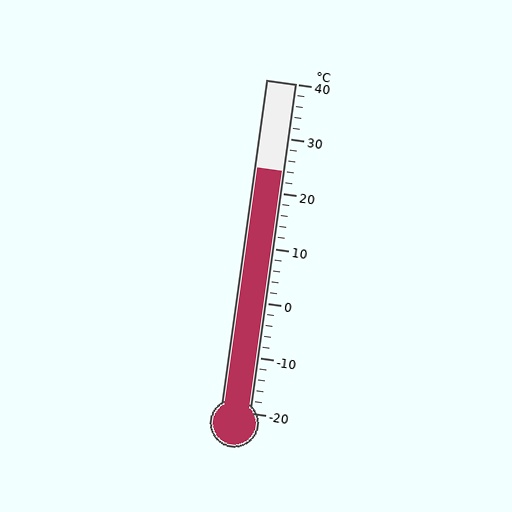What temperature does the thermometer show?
The thermometer shows approximately 24°C.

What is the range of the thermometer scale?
The thermometer scale ranges from -20°C to 40°C.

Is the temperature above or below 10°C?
The temperature is above 10°C.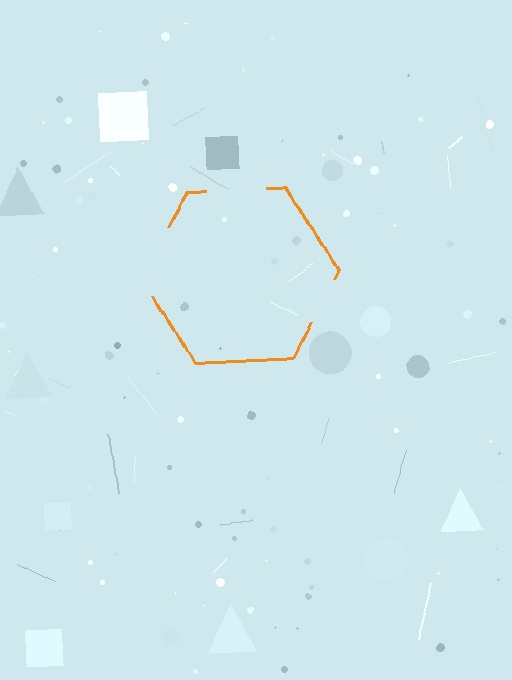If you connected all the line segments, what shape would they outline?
They would outline a hexagon.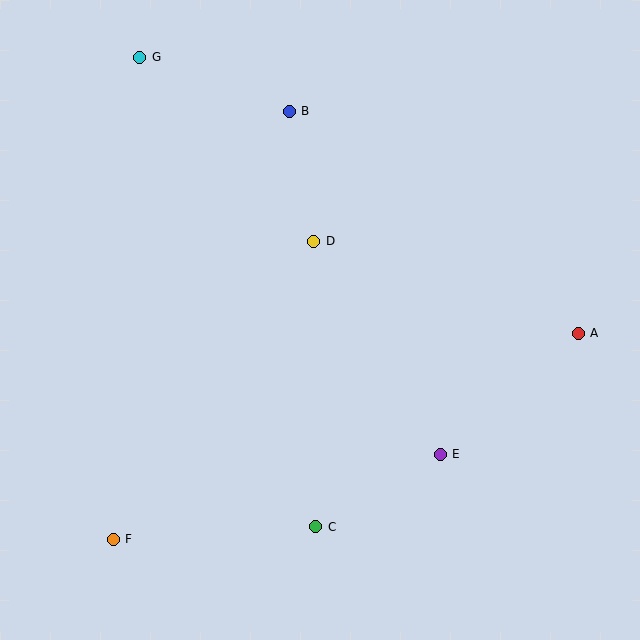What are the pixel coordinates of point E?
Point E is at (440, 454).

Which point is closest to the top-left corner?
Point G is closest to the top-left corner.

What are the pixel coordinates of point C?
Point C is at (316, 527).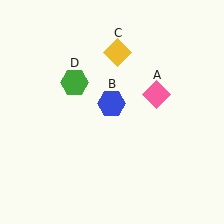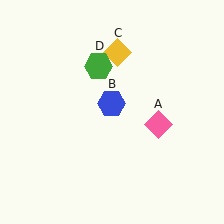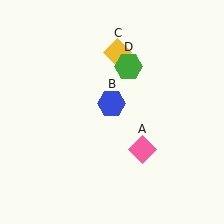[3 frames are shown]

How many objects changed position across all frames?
2 objects changed position: pink diamond (object A), green hexagon (object D).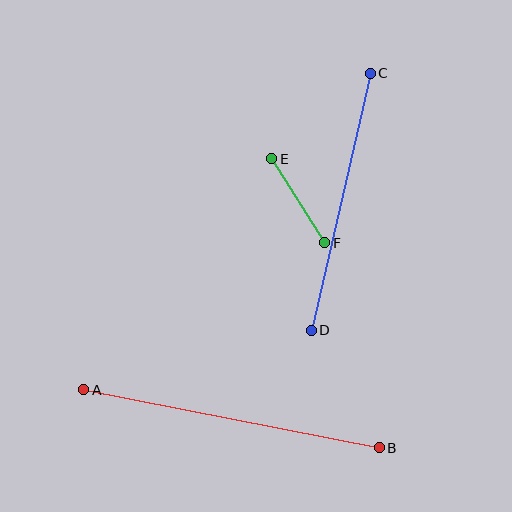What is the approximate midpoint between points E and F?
The midpoint is at approximately (298, 201) pixels.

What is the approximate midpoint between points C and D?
The midpoint is at approximately (341, 202) pixels.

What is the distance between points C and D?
The distance is approximately 264 pixels.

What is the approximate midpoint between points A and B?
The midpoint is at approximately (231, 419) pixels.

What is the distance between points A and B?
The distance is approximately 301 pixels.